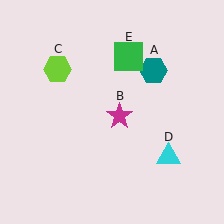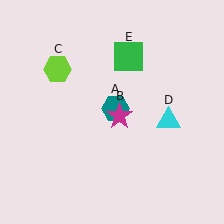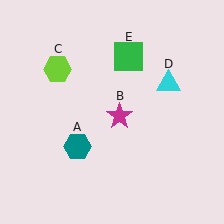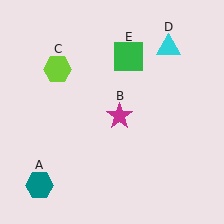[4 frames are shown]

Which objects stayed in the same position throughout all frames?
Magenta star (object B) and lime hexagon (object C) and green square (object E) remained stationary.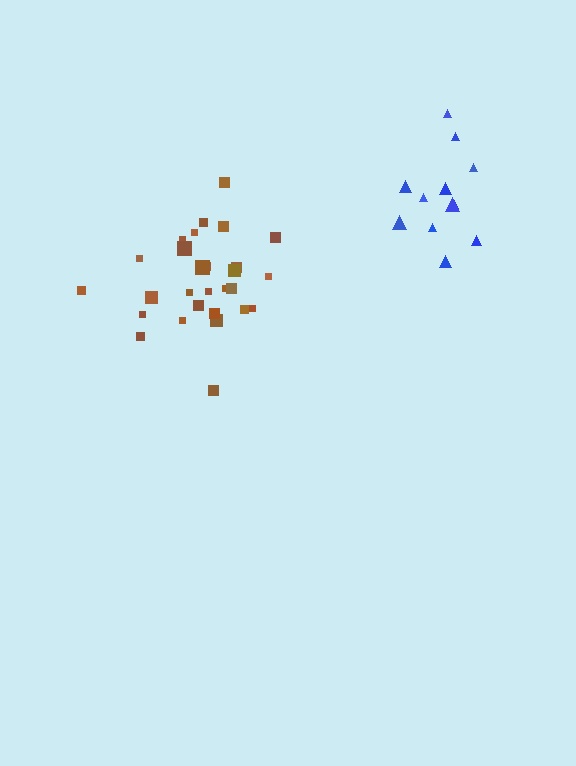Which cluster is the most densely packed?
Brown.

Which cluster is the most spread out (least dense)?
Blue.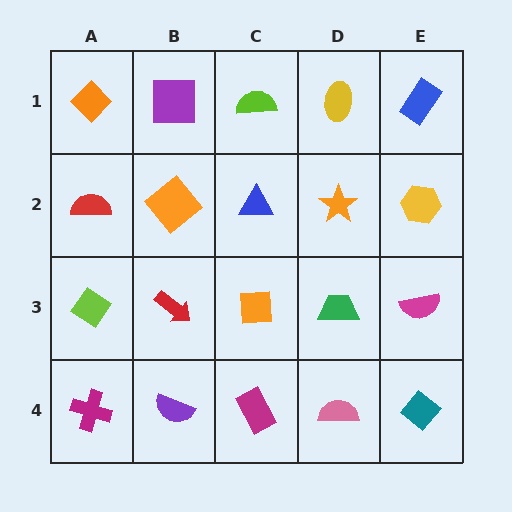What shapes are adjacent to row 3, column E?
A yellow hexagon (row 2, column E), a teal diamond (row 4, column E), a green trapezoid (row 3, column D).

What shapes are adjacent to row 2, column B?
A purple square (row 1, column B), a red arrow (row 3, column B), a red semicircle (row 2, column A), a blue triangle (row 2, column C).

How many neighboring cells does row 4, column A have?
2.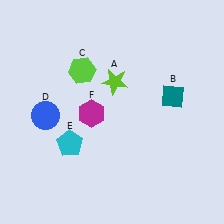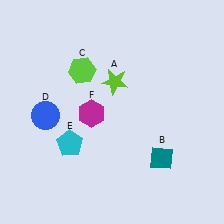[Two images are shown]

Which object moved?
The teal diamond (B) moved down.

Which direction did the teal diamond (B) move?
The teal diamond (B) moved down.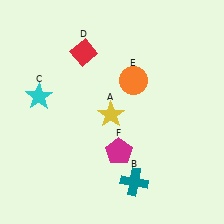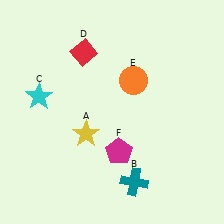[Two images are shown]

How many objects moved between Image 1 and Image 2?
1 object moved between the two images.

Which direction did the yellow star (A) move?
The yellow star (A) moved left.